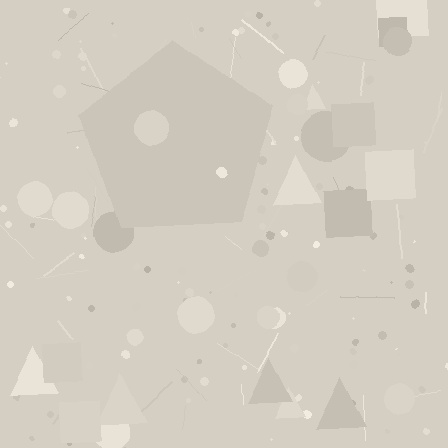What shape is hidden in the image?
A pentagon is hidden in the image.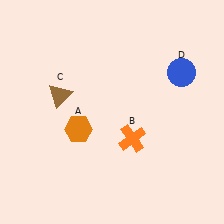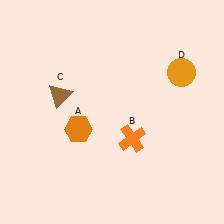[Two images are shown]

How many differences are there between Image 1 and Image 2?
There is 1 difference between the two images.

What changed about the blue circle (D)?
In Image 1, D is blue. In Image 2, it changed to orange.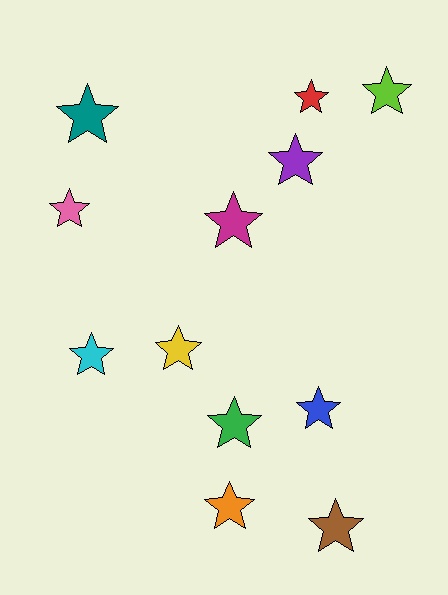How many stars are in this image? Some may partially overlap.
There are 12 stars.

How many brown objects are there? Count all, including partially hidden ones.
There is 1 brown object.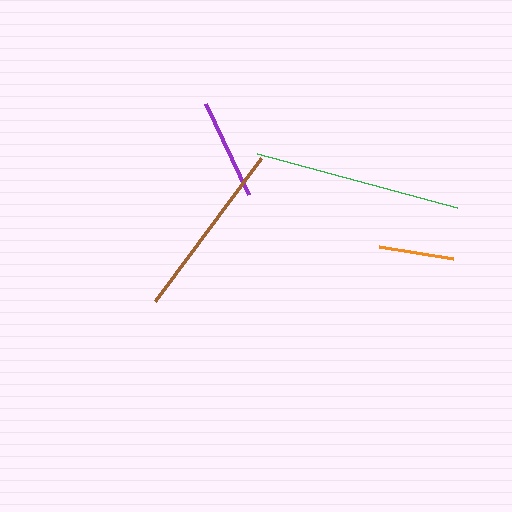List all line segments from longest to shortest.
From longest to shortest: green, brown, purple, orange.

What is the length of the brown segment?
The brown segment is approximately 178 pixels long.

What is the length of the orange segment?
The orange segment is approximately 75 pixels long.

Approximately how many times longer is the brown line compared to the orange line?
The brown line is approximately 2.4 times the length of the orange line.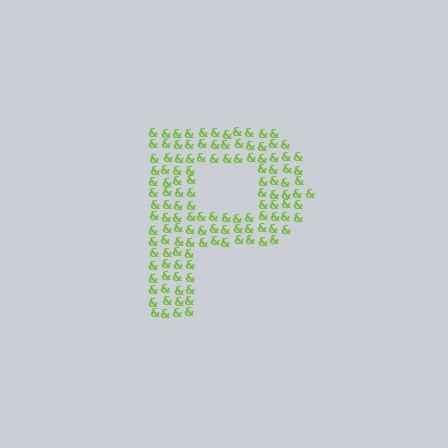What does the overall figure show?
The overall figure shows the letter P.